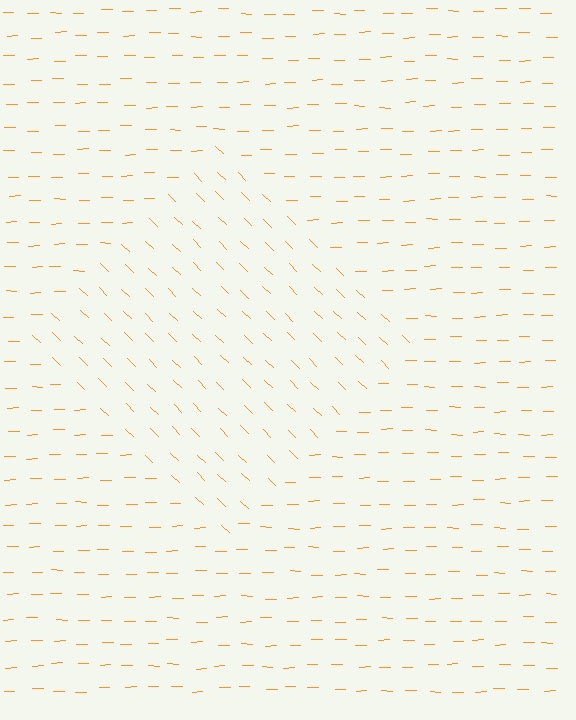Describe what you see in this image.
The image is filled with small orange line segments. A diamond region in the image has lines oriented differently from the surrounding lines, creating a visible texture boundary.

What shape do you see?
I see a diamond.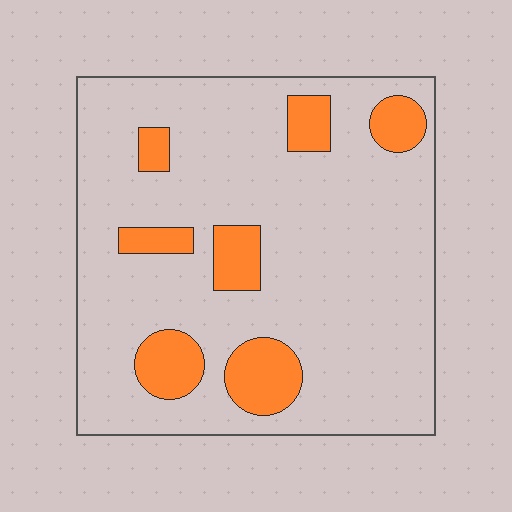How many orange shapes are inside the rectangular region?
7.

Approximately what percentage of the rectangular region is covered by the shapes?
Approximately 15%.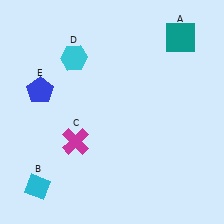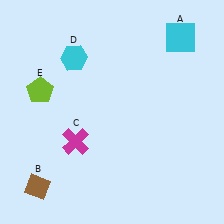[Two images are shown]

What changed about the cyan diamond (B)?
In Image 1, B is cyan. In Image 2, it changed to brown.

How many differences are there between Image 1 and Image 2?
There are 3 differences between the two images.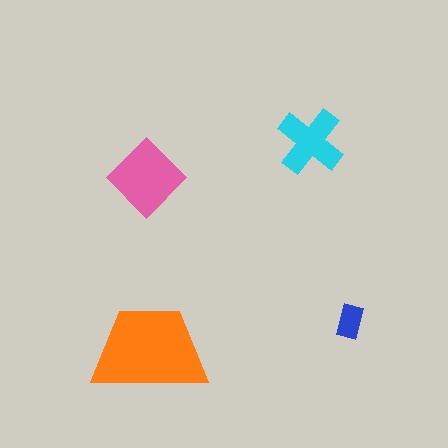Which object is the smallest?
The blue rectangle.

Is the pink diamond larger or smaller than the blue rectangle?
Larger.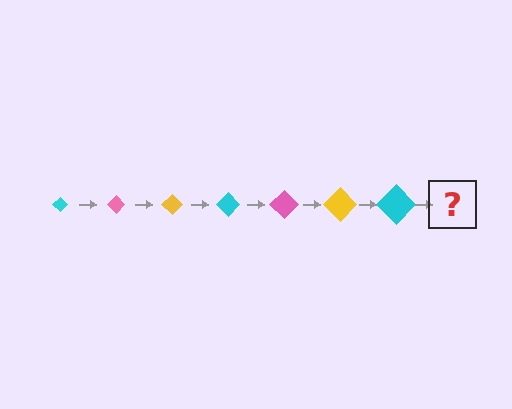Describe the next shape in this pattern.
It should be a pink diamond, larger than the previous one.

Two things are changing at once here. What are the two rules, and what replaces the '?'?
The two rules are that the diamond grows larger each step and the color cycles through cyan, pink, and yellow. The '?' should be a pink diamond, larger than the previous one.